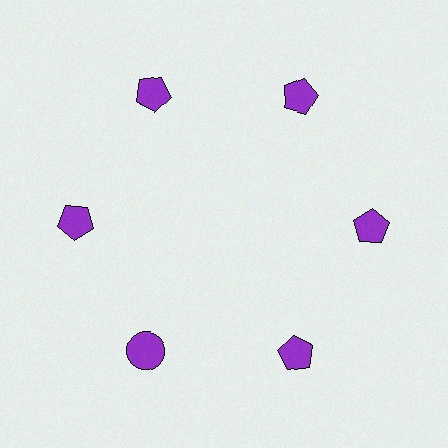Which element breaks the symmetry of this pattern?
The purple circle at roughly the 7 o'clock position breaks the symmetry. All other shapes are purple pentagons.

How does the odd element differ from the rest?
It has a different shape: circle instead of pentagon.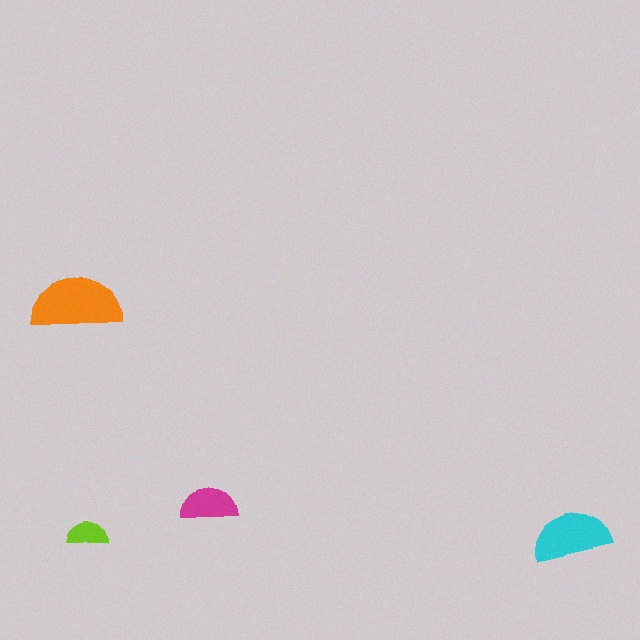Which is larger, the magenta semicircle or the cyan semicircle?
The cyan one.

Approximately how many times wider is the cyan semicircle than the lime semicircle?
About 2 times wider.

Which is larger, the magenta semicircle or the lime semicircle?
The magenta one.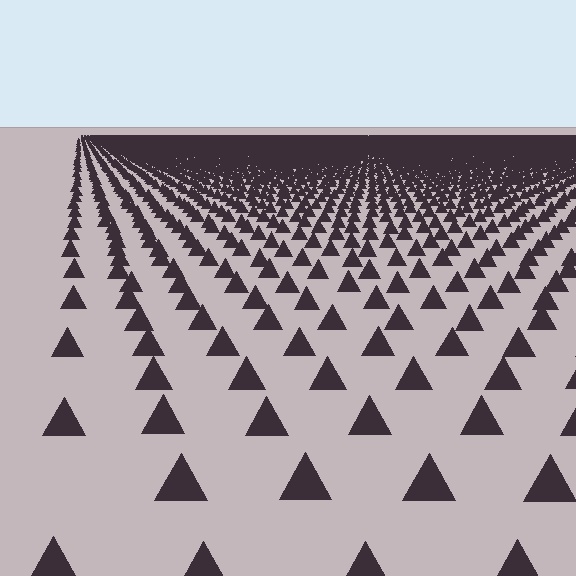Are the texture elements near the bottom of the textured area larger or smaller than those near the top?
Larger. Near the bottom, elements are closer to the viewer and appear at a bigger on-screen size.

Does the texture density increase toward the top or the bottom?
Density increases toward the top.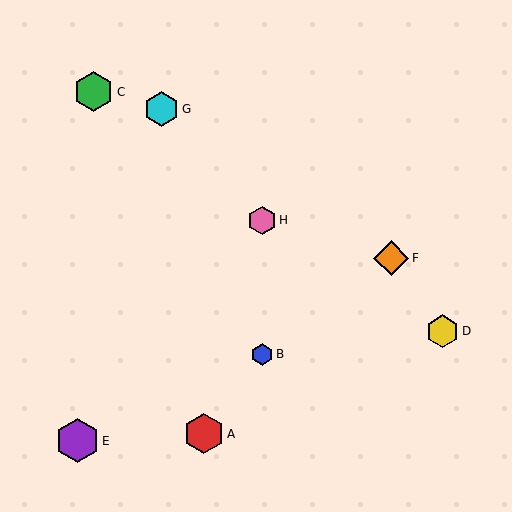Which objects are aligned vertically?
Objects B, H are aligned vertically.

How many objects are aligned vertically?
2 objects (B, H) are aligned vertically.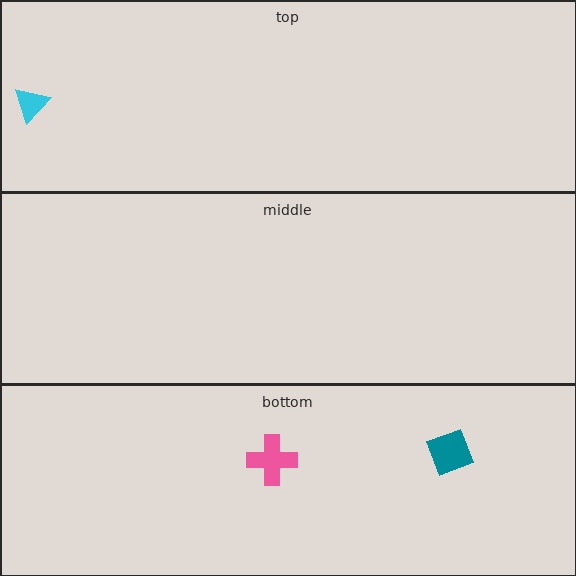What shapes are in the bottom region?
The pink cross, the teal diamond.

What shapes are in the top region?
The cyan triangle.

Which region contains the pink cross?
The bottom region.